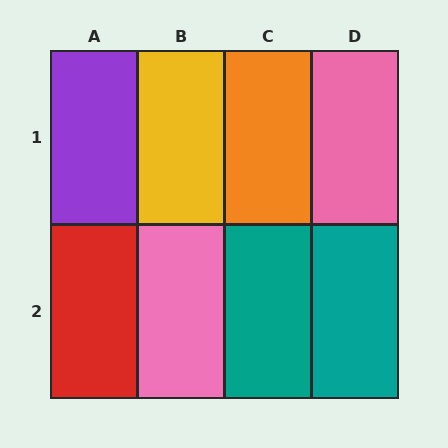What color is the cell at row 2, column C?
Teal.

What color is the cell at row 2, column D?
Teal.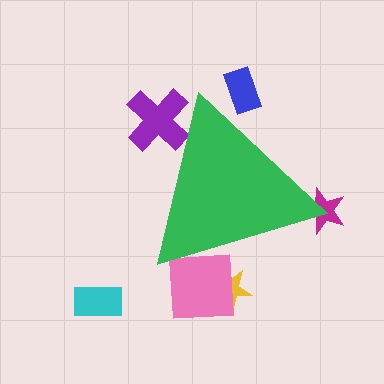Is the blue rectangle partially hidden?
Yes, the blue rectangle is partially hidden behind the green triangle.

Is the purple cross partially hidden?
Yes, the purple cross is partially hidden behind the green triangle.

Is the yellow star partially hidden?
Yes, the yellow star is partially hidden behind the green triangle.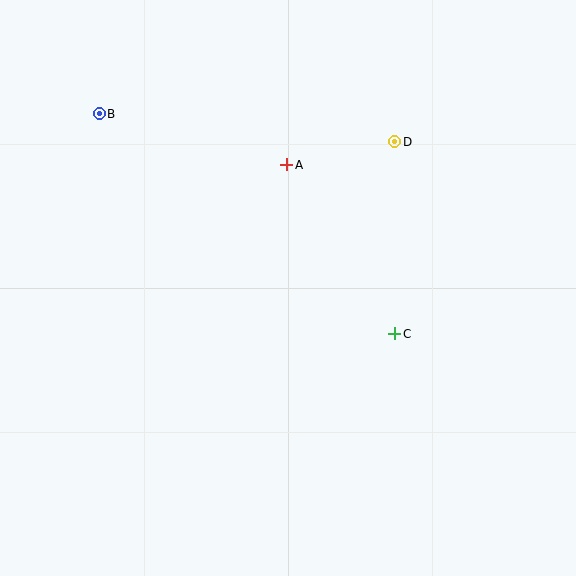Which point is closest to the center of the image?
Point C at (395, 334) is closest to the center.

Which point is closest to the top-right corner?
Point D is closest to the top-right corner.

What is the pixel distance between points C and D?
The distance between C and D is 192 pixels.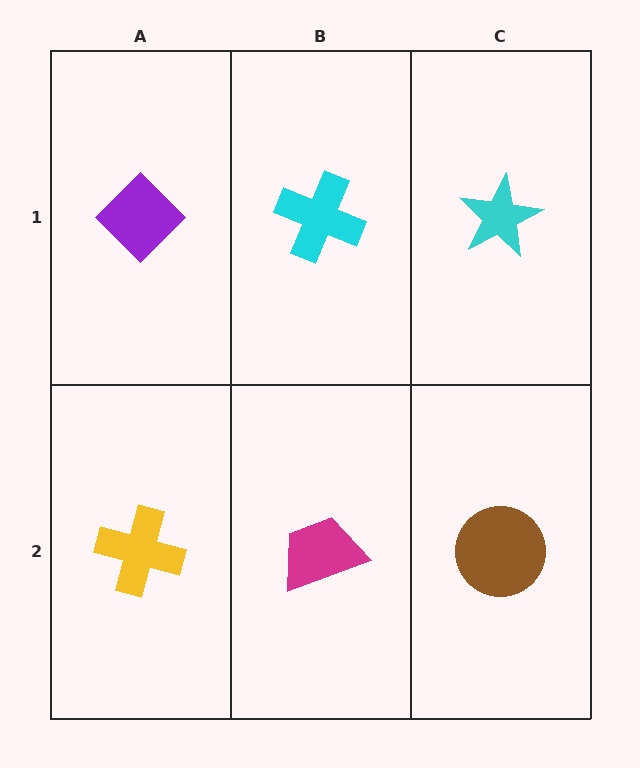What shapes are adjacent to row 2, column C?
A cyan star (row 1, column C), a magenta trapezoid (row 2, column B).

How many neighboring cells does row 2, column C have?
2.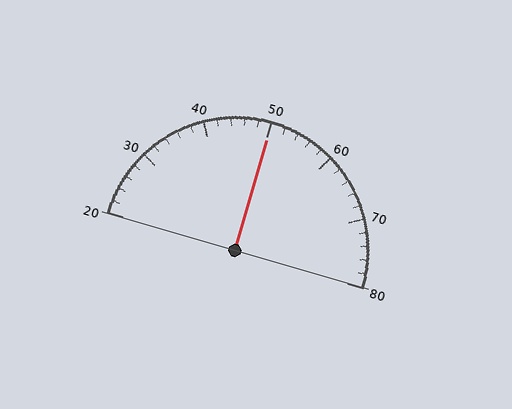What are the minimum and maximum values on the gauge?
The gauge ranges from 20 to 80.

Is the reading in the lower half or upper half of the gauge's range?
The reading is in the upper half of the range (20 to 80).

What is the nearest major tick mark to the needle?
The nearest major tick mark is 50.